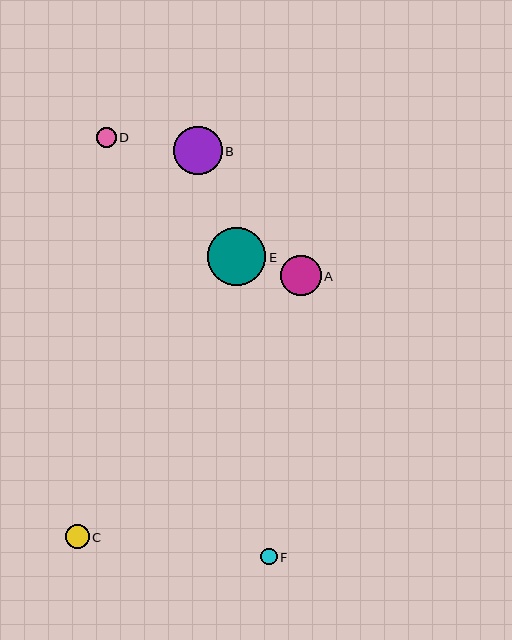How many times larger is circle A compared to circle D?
Circle A is approximately 2.1 times the size of circle D.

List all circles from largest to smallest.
From largest to smallest: E, B, A, C, D, F.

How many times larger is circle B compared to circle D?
Circle B is approximately 2.5 times the size of circle D.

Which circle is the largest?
Circle E is the largest with a size of approximately 58 pixels.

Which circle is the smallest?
Circle F is the smallest with a size of approximately 16 pixels.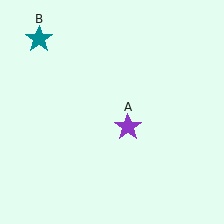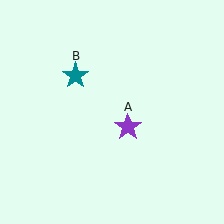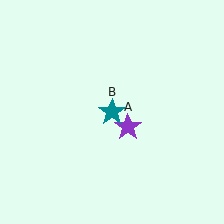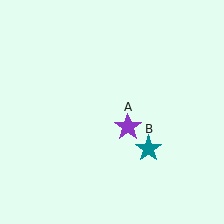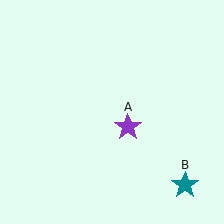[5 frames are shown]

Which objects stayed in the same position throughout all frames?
Purple star (object A) remained stationary.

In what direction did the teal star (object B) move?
The teal star (object B) moved down and to the right.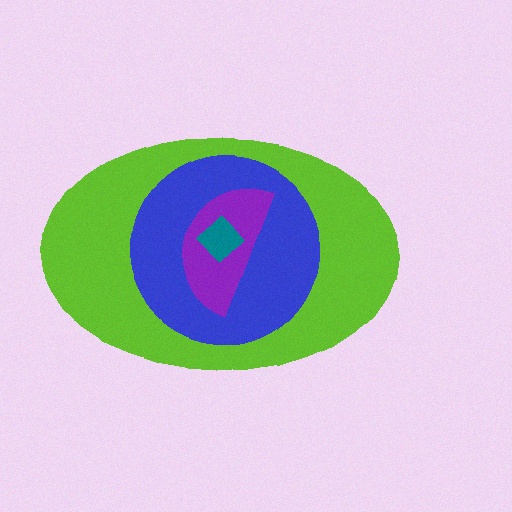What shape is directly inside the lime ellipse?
The blue circle.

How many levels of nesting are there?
4.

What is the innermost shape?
The teal diamond.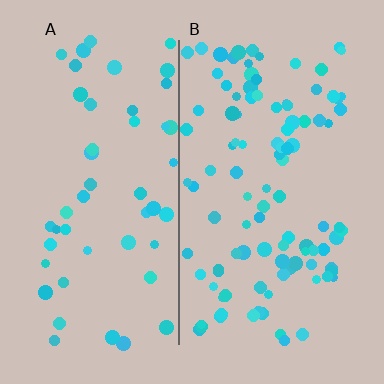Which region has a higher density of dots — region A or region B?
B (the right).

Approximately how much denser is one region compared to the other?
Approximately 2.1× — region B over region A.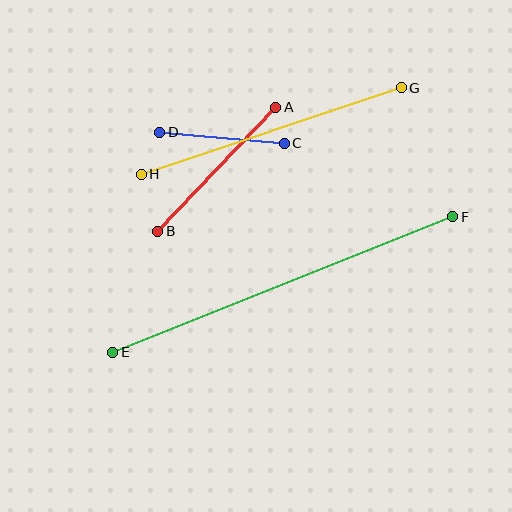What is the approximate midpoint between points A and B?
The midpoint is at approximately (217, 169) pixels.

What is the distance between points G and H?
The distance is approximately 274 pixels.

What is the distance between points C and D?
The distance is approximately 125 pixels.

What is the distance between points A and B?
The distance is approximately 171 pixels.